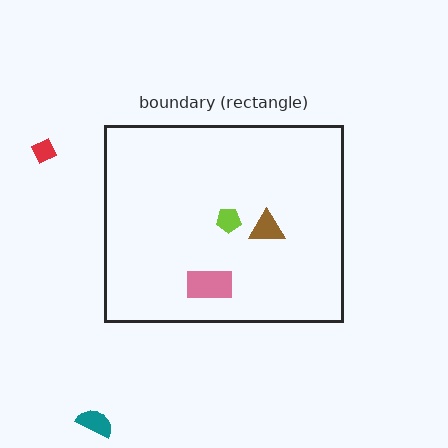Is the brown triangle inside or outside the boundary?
Inside.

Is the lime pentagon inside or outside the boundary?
Inside.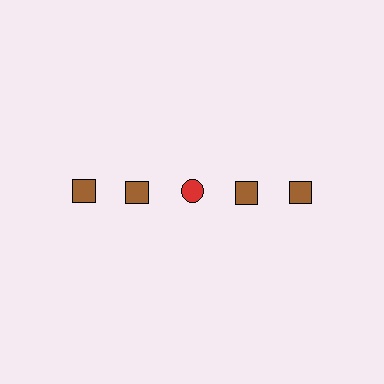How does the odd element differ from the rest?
It differs in both color (red instead of brown) and shape (circle instead of square).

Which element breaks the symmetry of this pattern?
The red circle in the top row, center column breaks the symmetry. All other shapes are brown squares.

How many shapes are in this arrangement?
There are 5 shapes arranged in a grid pattern.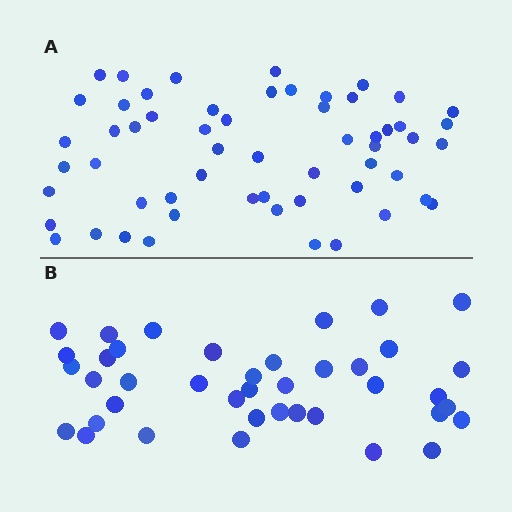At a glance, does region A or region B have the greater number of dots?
Region A (the top region) has more dots.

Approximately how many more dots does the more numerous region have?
Region A has approximately 15 more dots than region B.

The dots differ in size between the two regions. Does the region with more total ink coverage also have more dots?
No. Region B has more total ink coverage because its dots are larger, but region A actually contains more individual dots. Total area can be misleading — the number of items is what matters here.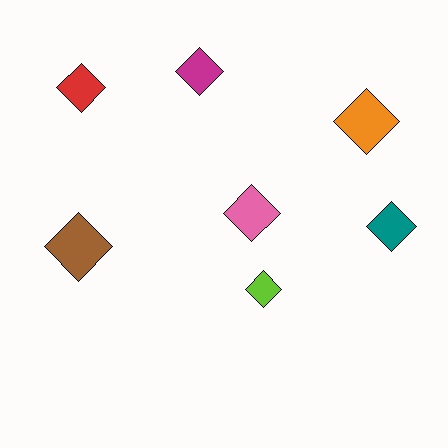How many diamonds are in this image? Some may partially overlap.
There are 7 diamonds.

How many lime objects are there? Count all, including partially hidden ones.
There is 1 lime object.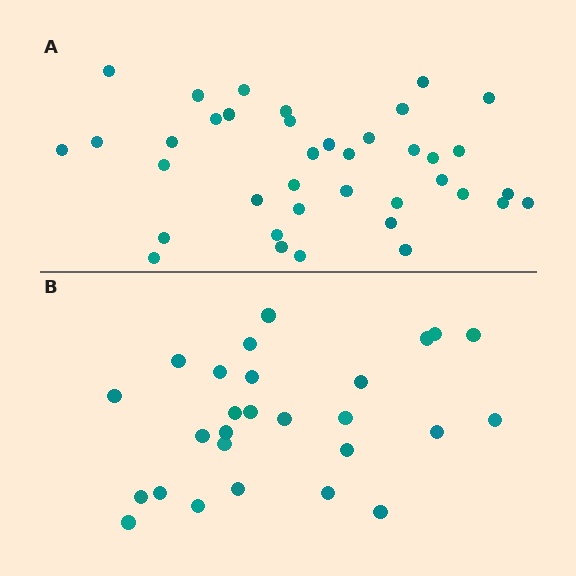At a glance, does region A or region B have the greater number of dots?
Region A (the top region) has more dots.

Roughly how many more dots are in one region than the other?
Region A has roughly 12 or so more dots than region B.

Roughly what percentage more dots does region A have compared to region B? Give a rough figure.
About 40% more.